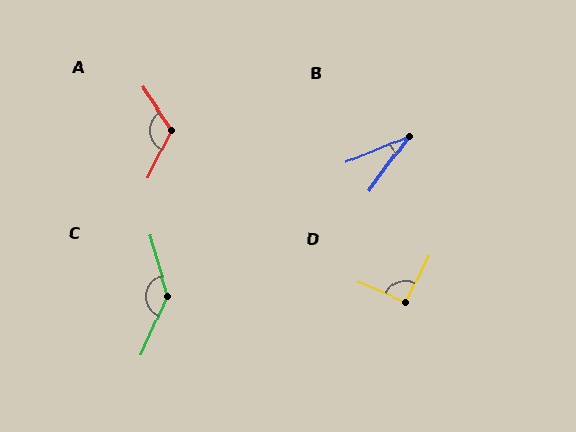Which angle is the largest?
C, at approximately 140 degrees.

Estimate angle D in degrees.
Approximately 93 degrees.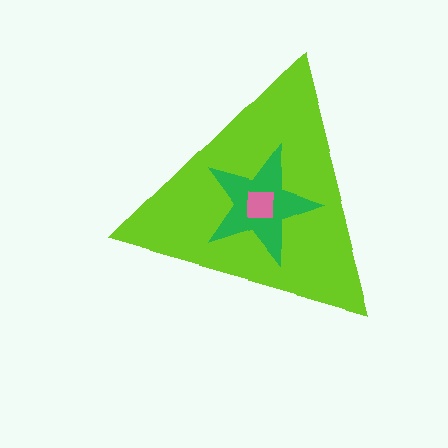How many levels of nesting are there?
3.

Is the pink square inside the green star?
Yes.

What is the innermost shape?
The pink square.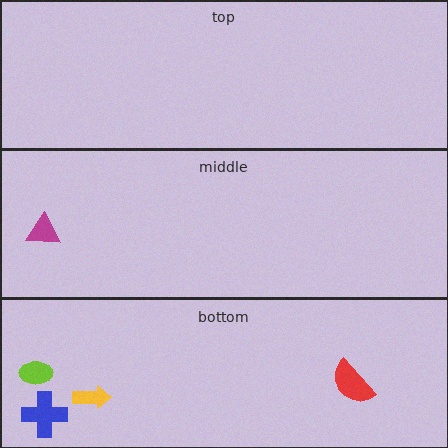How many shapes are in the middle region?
1.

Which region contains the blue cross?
The bottom region.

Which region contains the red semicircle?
The bottom region.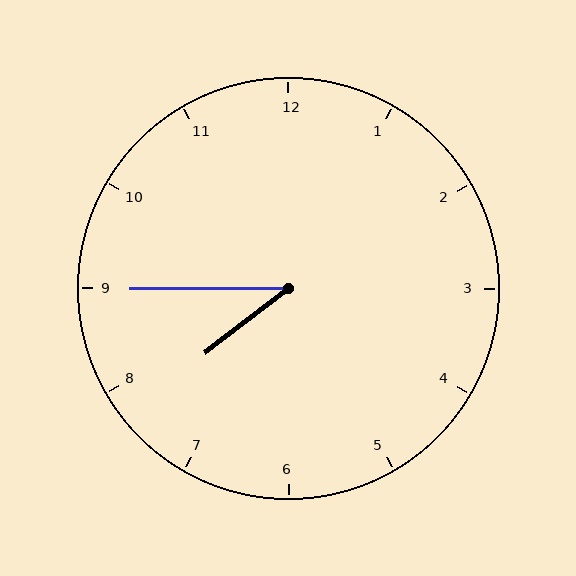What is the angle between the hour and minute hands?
Approximately 38 degrees.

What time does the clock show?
7:45.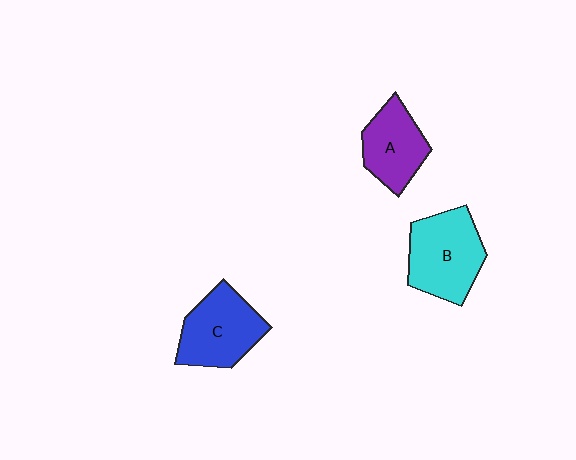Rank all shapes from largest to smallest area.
From largest to smallest: B (cyan), C (blue), A (purple).